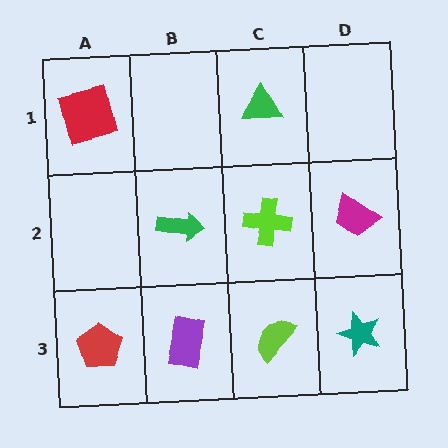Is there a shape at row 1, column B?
No, that cell is empty.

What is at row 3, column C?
A lime semicircle.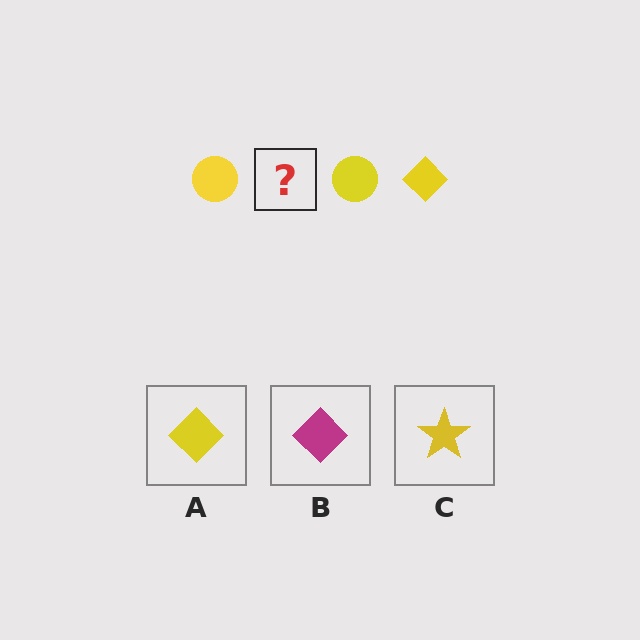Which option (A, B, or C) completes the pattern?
A.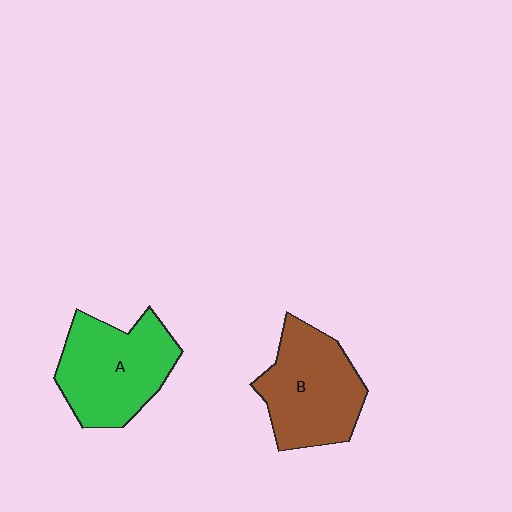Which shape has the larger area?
Shape A (green).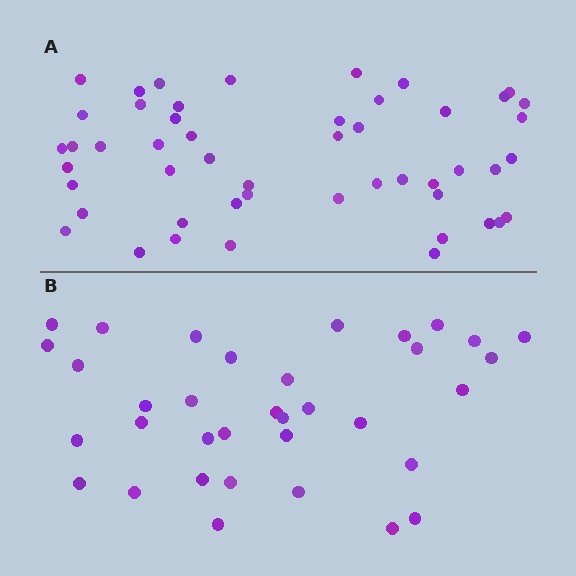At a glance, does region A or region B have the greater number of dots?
Region A (the top region) has more dots.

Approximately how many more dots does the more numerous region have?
Region A has approximately 15 more dots than region B.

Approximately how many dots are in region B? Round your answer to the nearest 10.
About 40 dots. (The exact count is 35, which rounds to 40.)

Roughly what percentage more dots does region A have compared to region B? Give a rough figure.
About 45% more.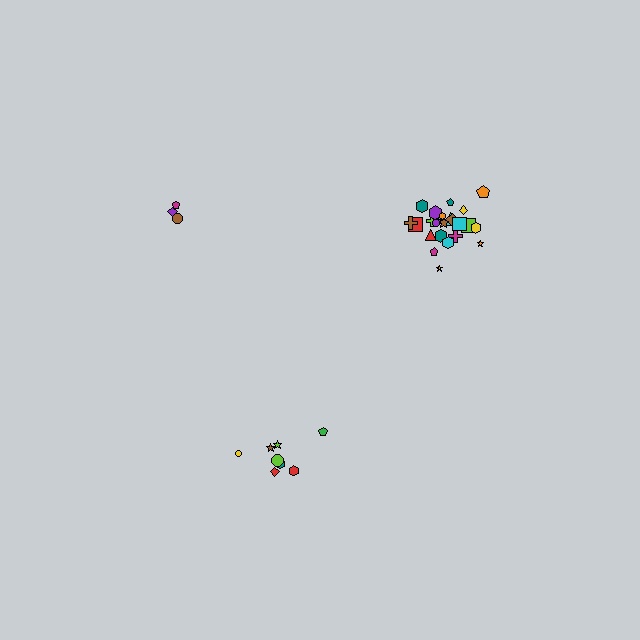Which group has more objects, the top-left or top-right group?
The top-right group.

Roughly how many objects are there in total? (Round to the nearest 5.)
Roughly 35 objects in total.